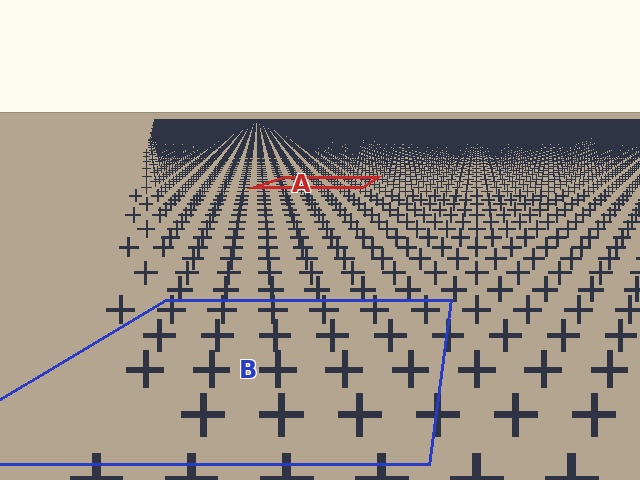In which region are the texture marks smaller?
The texture marks are smaller in region A, because it is farther away.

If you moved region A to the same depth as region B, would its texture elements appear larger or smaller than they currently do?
They would appear larger. At a closer depth, the same texture elements are projected at a bigger on-screen size.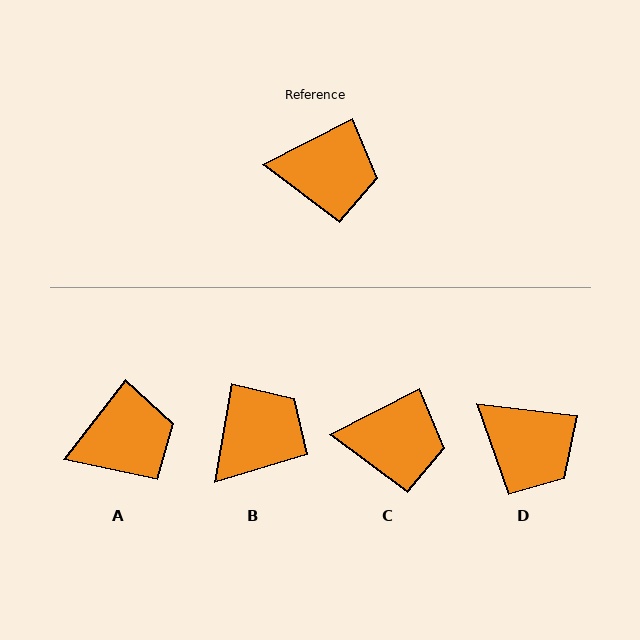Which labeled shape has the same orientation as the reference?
C.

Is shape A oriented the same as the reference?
No, it is off by about 25 degrees.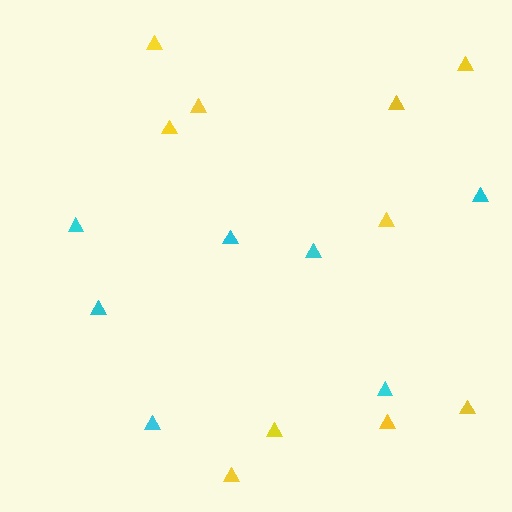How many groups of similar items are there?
There are 2 groups: one group of yellow triangles (10) and one group of cyan triangles (7).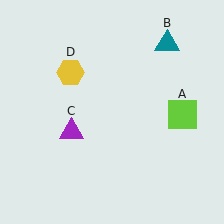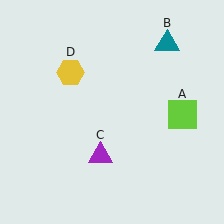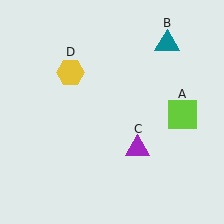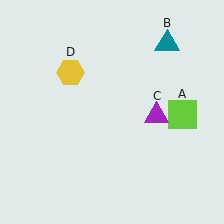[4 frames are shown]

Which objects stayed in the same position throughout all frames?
Lime square (object A) and teal triangle (object B) and yellow hexagon (object D) remained stationary.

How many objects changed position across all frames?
1 object changed position: purple triangle (object C).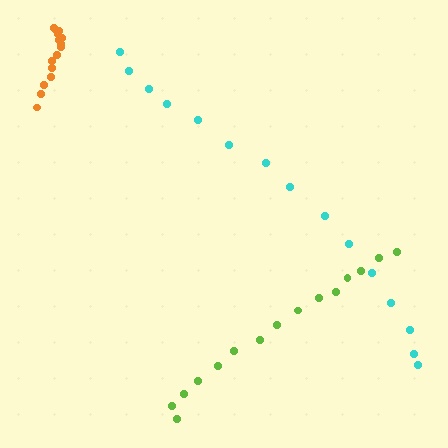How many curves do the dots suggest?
There are 3 distinct paths.